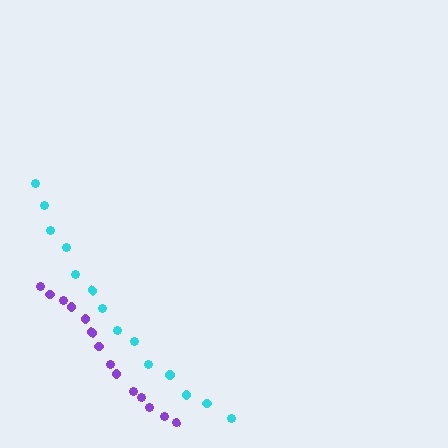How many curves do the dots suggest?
There are 2 distinct paths.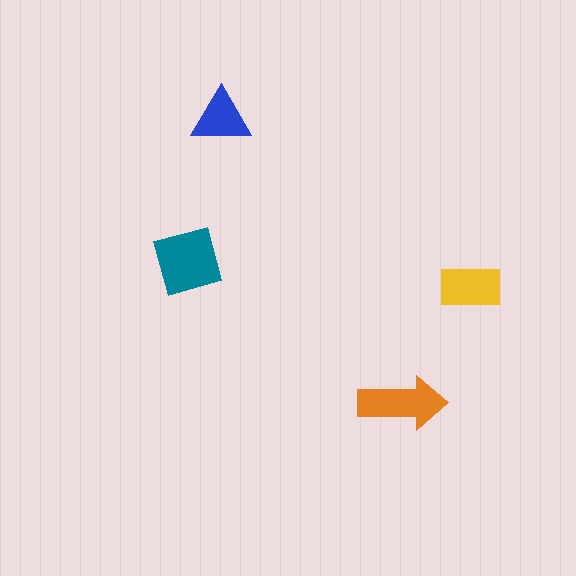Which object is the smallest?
The blue triangle.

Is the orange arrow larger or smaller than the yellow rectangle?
Larger.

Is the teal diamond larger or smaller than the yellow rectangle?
Larger.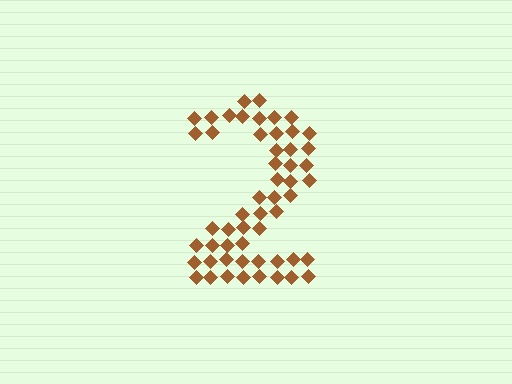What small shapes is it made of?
It is made of small diamonds.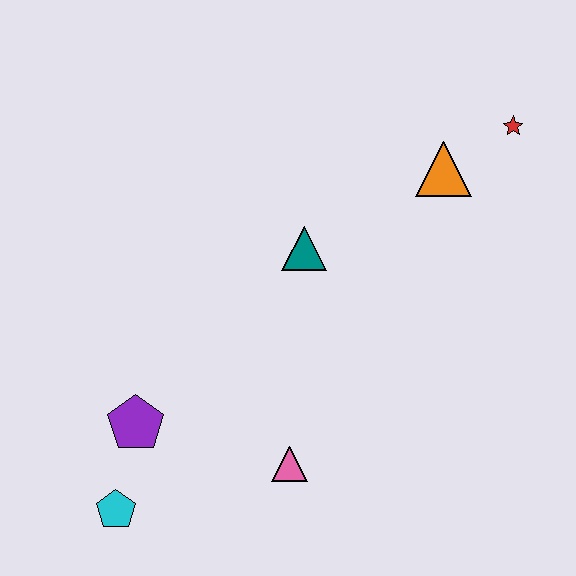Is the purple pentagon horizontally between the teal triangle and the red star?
No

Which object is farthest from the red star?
The cyan pentagon is farthest from the red star.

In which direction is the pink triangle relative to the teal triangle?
The pink triangle is below the teal triangle.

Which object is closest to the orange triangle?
The red star is closest to the orange triangle.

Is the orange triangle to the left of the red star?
Yes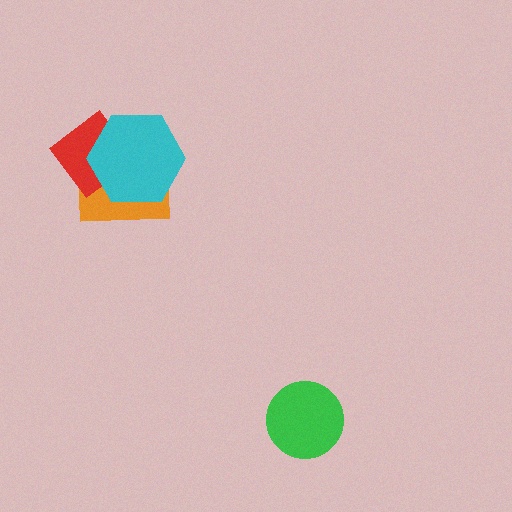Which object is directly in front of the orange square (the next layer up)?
The red diamond is directly in front of the orange square.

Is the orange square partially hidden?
Yes, it is partially covered by another shape.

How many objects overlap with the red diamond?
2 objects overlap with the red diamond.